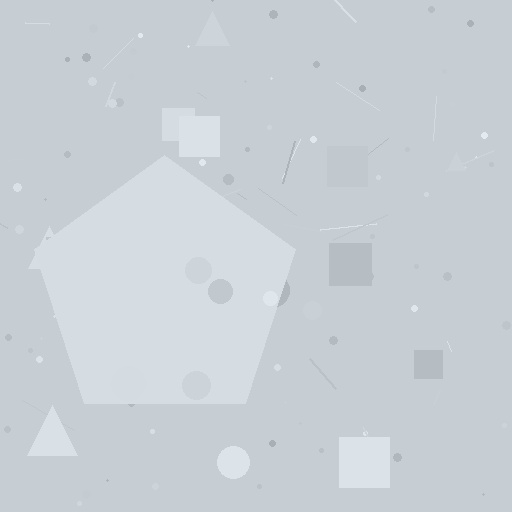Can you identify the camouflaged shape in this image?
The camouflaged shape is a pentagon.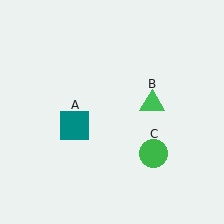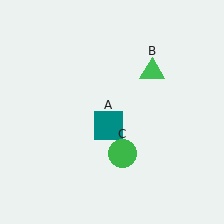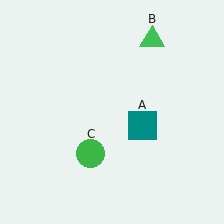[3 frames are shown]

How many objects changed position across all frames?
3 objects changed position: teal square (object A), green triangle (object B), green circle (object C).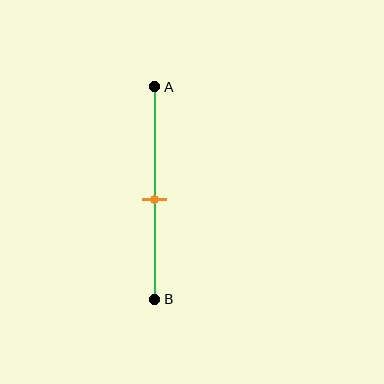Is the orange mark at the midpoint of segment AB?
No, the mark is at about 55% from A, not at the 50% midpoint.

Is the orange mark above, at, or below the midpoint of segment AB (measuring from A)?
The orange mark is below the midpoint of segment AB.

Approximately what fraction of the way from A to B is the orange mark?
The orange mark is approximately 55% of the way from A to B.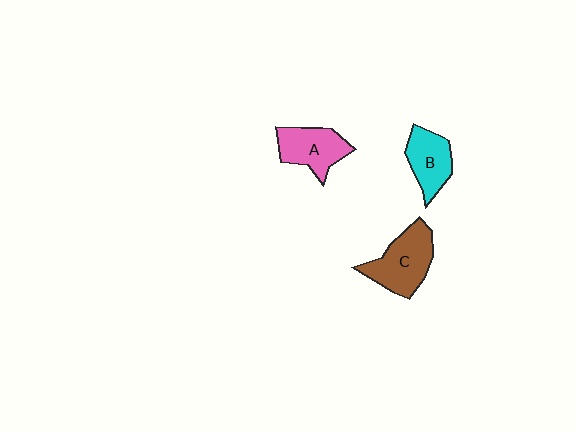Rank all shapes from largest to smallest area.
From largest to smallest: C (brown), A (pink), B (cyan).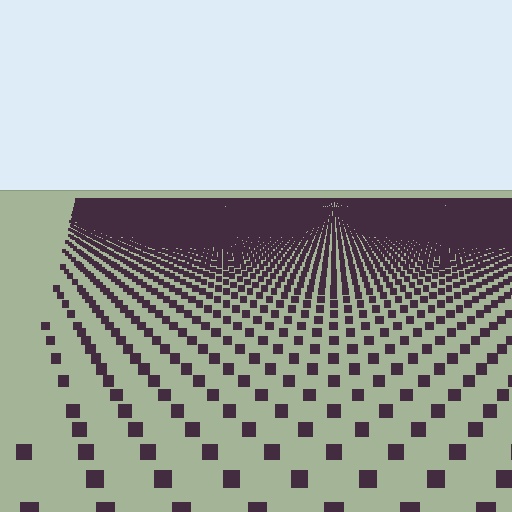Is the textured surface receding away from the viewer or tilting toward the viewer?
The surface is receding away from the viewer. Texture elements get smaller and denser toward the top.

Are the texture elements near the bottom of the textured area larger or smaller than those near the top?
Larger. Near the bottom, elements are closer to the viewer and appear at a bigger on-screen size.